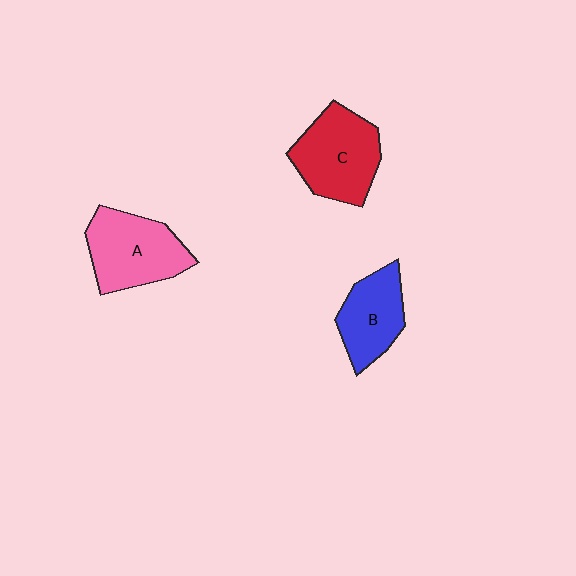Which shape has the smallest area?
Shape B (blue).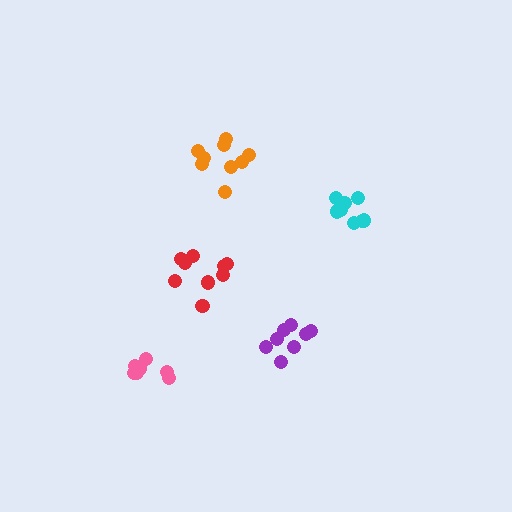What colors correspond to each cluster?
The clusters are colored: purple, cyan, orange, red, pink.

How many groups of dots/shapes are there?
There are 5 groups.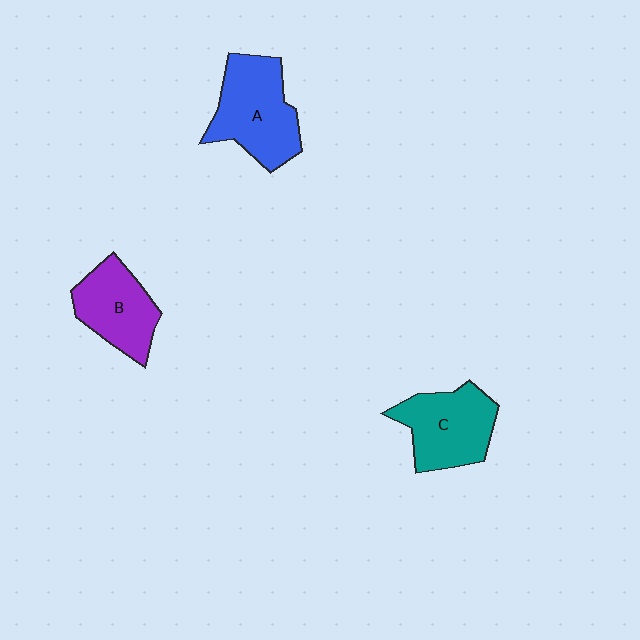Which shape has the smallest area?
Shape B (purple).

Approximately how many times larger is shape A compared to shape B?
Approximately 1.3 times.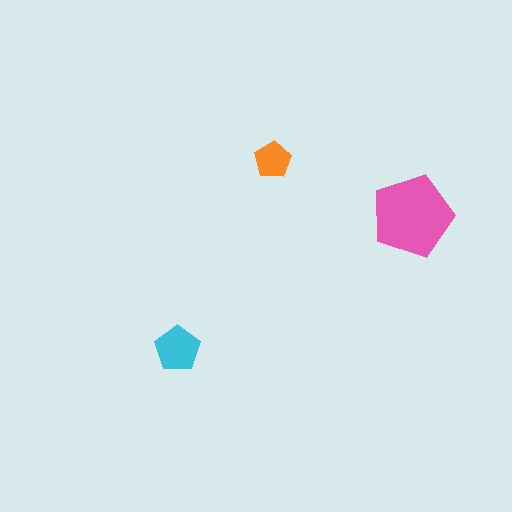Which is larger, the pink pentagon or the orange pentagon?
The pink one.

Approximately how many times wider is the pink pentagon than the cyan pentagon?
About 2 times wider.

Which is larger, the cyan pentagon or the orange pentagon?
The cyan one.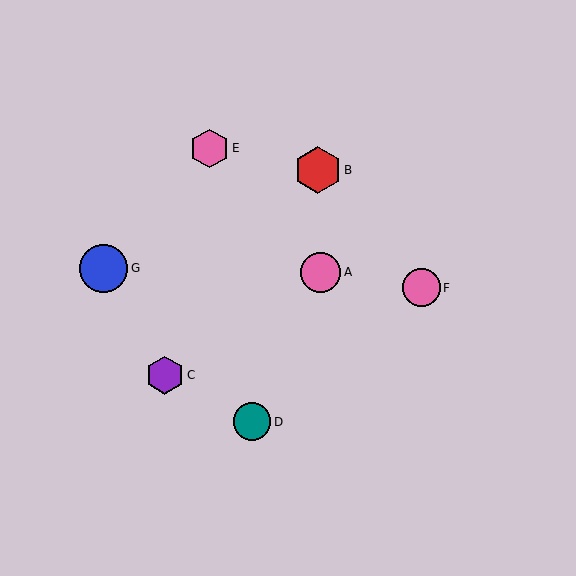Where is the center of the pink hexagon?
The center of the pink hexagon is at (210, 148).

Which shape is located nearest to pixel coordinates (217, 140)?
The pink hexagon (labeled E) at (210, 148) is nearest to that location.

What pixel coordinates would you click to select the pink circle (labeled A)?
Click at (321, 272) to select the pink circle A.